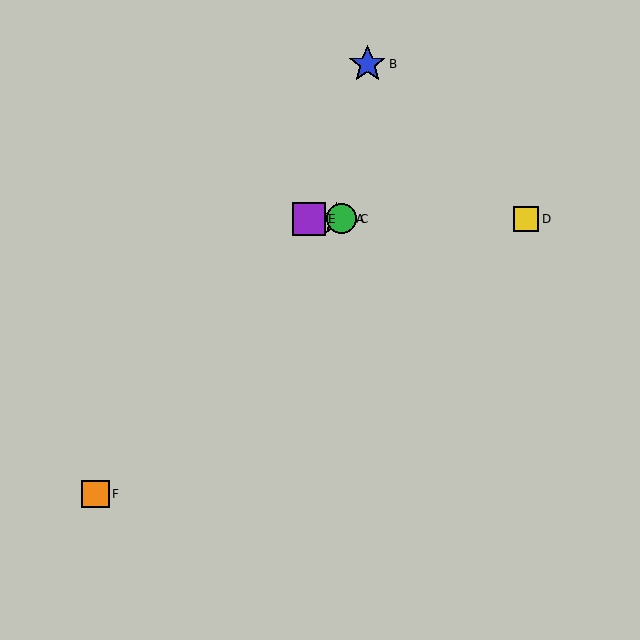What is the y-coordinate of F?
Object F is at y≈494.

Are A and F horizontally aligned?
No, A is at y≈219 and F is at y≈494.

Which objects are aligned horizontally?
Objects A, C, D, E are aligned horizontally.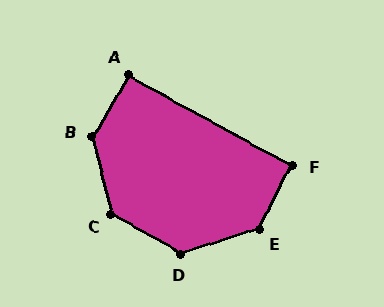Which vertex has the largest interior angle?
B, at approximately 136 degrees.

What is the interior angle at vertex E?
Approximately 135 degrees (obtuse).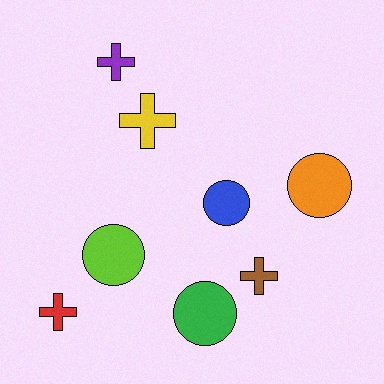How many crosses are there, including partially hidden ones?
There are 4 crosses.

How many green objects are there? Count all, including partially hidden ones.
There is 1 green object.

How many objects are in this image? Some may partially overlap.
There are 8 objects.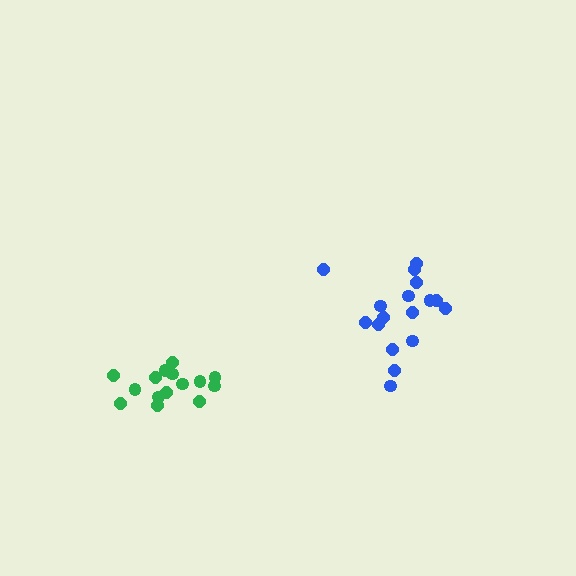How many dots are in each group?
Group 1: 17 dots, Group 2: 15 dots (32 total).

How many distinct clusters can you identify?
There are 2 distinct clusters.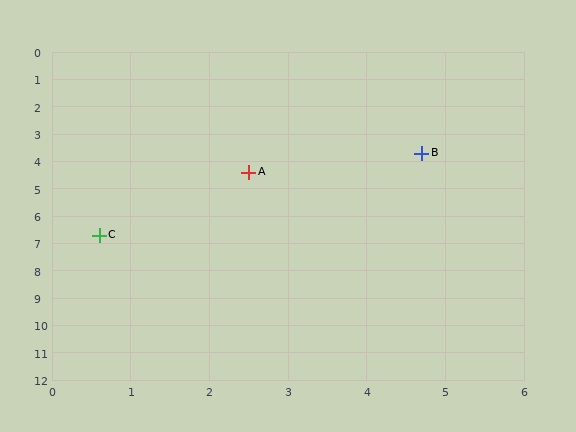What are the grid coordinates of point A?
Point A is at approximately (2.5, 4.4).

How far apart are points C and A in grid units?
Points C and A are about 3.0 grid units apart.